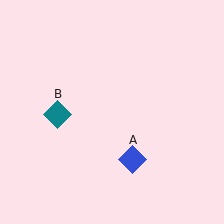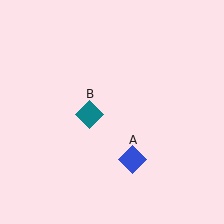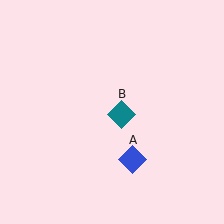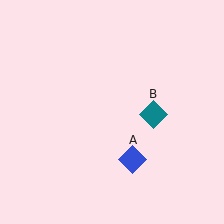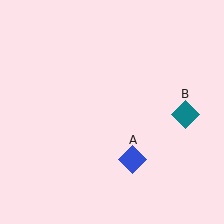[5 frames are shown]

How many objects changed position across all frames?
1 object changed position: teal diamond (object B).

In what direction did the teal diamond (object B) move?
The teal diamond (object B) moved right.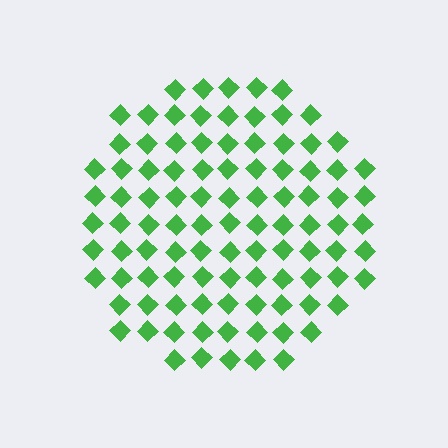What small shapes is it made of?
It is made of small diamonds.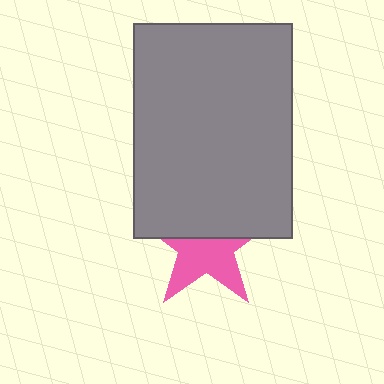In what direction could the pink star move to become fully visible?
The pink star could move down. That would shift it out from behind the gray rectangle entirely.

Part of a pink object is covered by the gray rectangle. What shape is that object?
It is a star.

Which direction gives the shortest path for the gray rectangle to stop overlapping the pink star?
Moving up gives the shortest separation.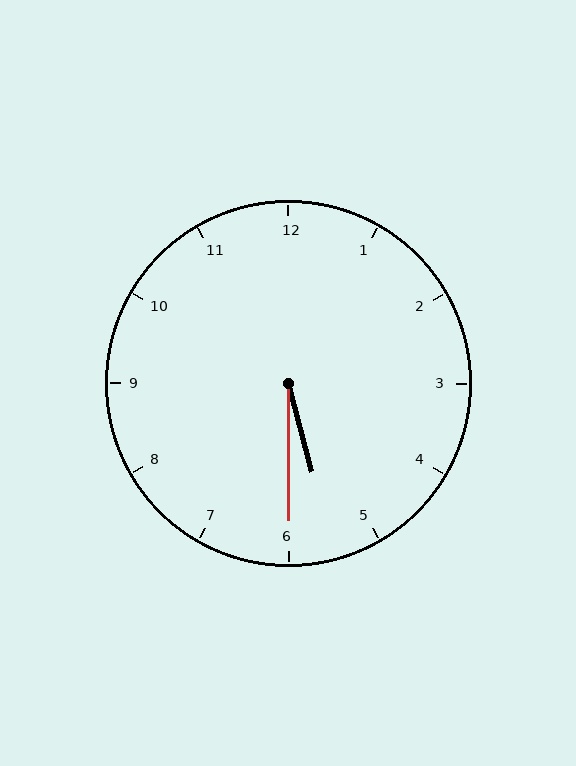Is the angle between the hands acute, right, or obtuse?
It is acute.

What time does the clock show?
5:30.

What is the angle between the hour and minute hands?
Approximately 15 degrees.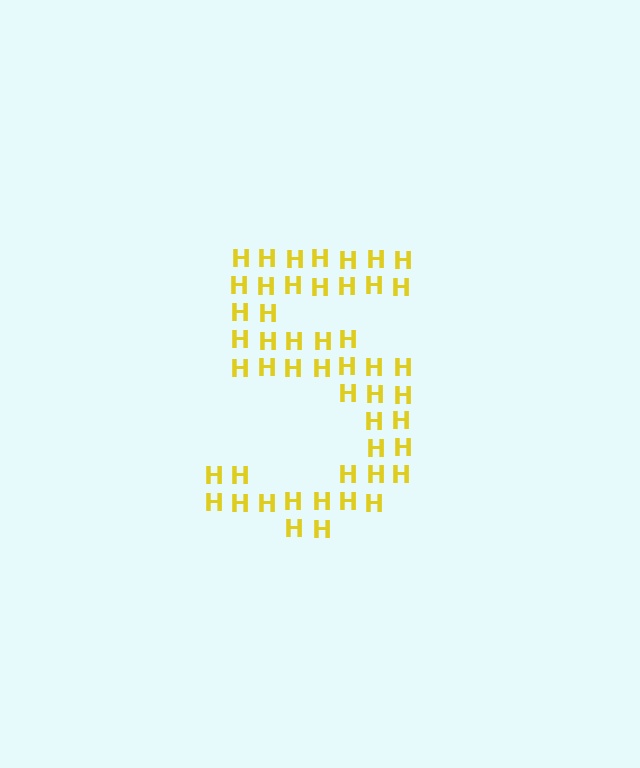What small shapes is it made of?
It is made of small letter H's.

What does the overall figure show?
The overall figure shows the digit 5.